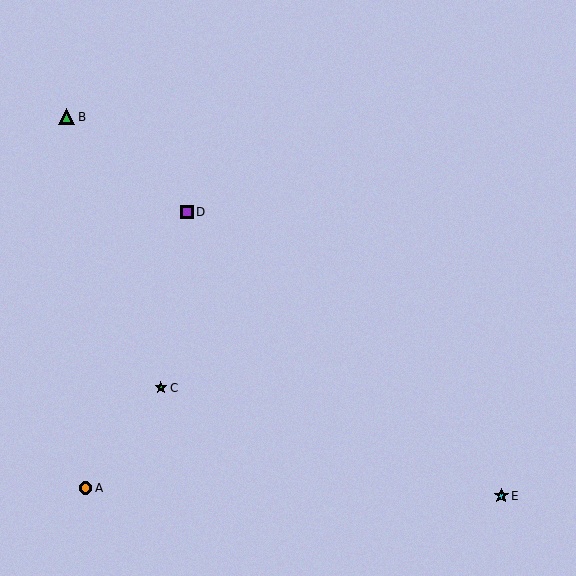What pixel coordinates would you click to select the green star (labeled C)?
Click at (161, 388) to select the green star C.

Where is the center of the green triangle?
The center of the green triangle is at (67, 117).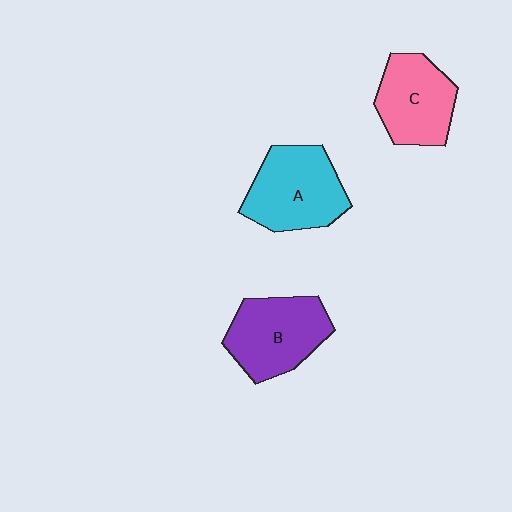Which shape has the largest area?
Shape A (cyan).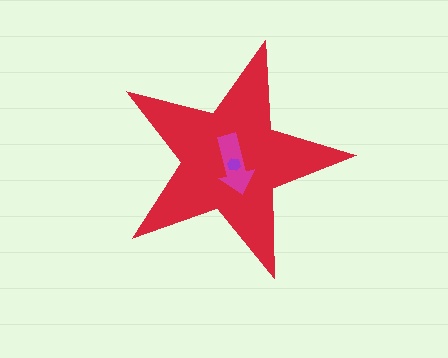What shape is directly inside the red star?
The magenta arrow.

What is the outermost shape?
The red star.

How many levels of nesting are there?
3.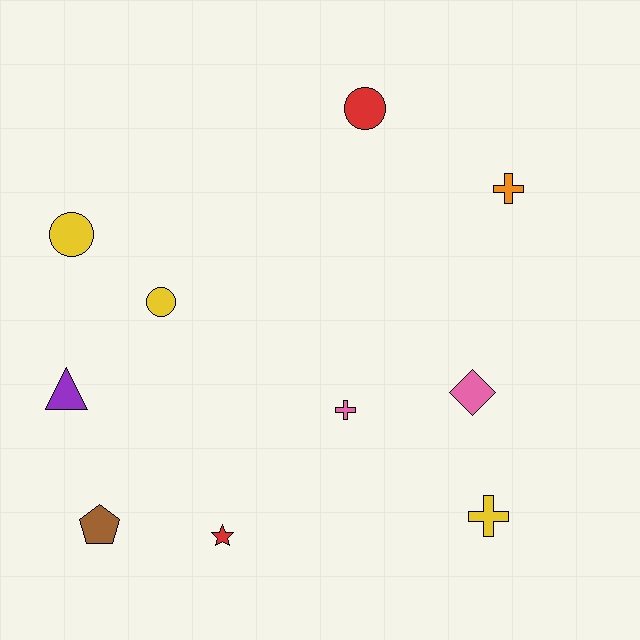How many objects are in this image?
There are 10 objects.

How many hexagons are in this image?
There are no hexagons.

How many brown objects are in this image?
There is 1 brown object.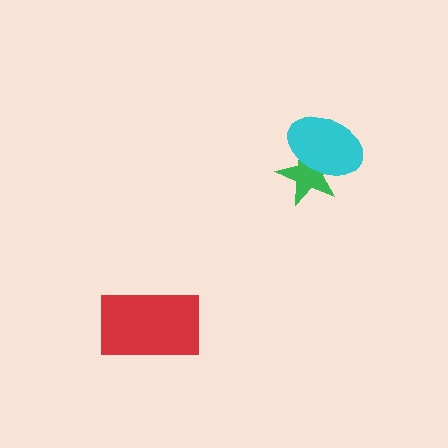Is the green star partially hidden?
Yes, it is partially covered by another shape.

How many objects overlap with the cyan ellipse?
1 object overlaps with the cyan ellipse.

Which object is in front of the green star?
The cyan ellipse is in front of the green star.